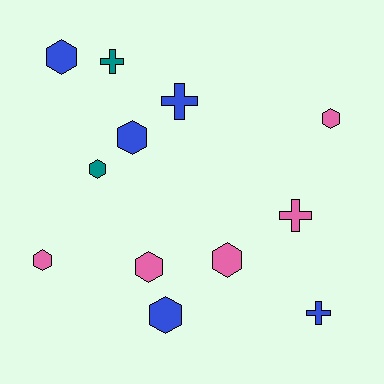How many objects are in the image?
There are 12 objects.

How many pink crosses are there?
There is 1 pink cross.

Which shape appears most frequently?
Hexagon, with 8 objects.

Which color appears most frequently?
Blue, with 5 objects.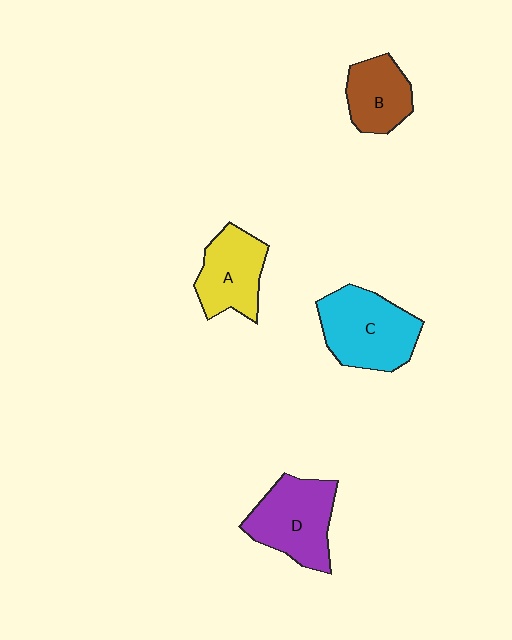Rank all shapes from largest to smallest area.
From largest to smallest: C (cyan), D (purple), A (yellow), B (brown).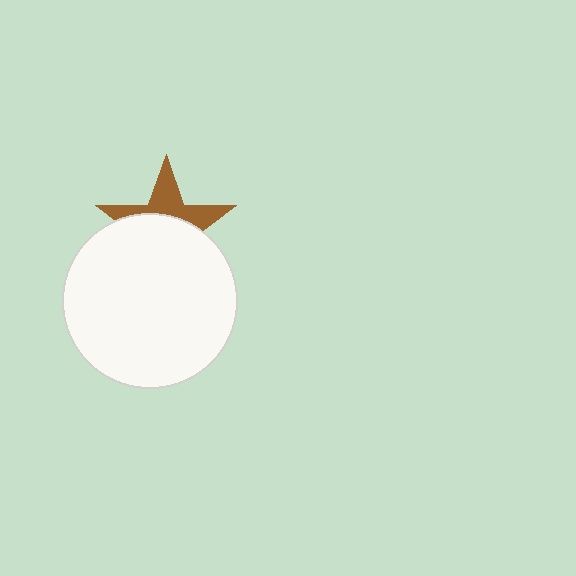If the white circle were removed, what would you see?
You would see the complete brown star.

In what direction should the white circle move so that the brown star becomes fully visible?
The white circle should move down. That is the shortest direction to clear the overlap and leave the brown star fully visible.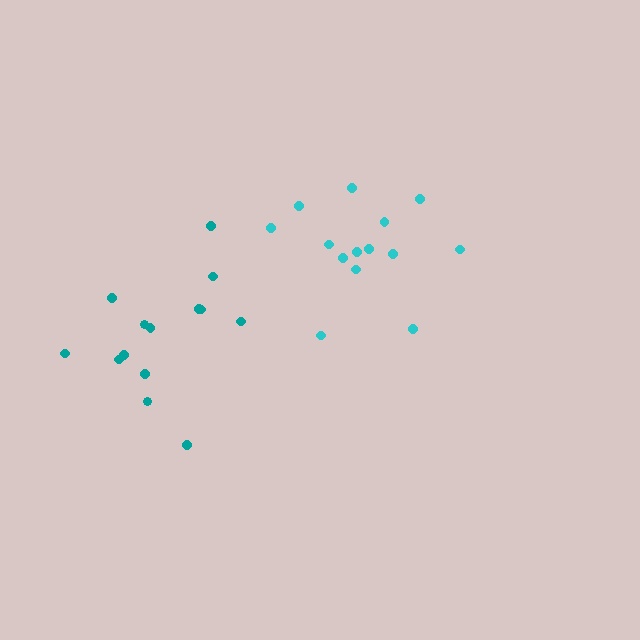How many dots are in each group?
Group 1: 14 dots, Group 2: 14 dots (28 total).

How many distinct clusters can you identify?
There are 2 distinct clusters.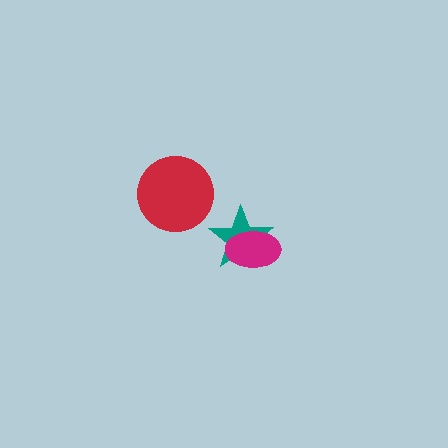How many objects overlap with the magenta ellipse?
1 object overlaps with the magenta ellipse.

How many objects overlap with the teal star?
1 object overlaps with the teal star.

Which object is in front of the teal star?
The magenta ellipse is in front of the teal star.